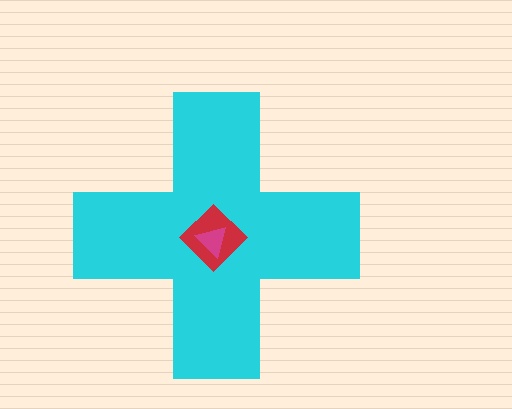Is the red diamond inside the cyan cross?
Yes.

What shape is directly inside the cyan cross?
The red diamond.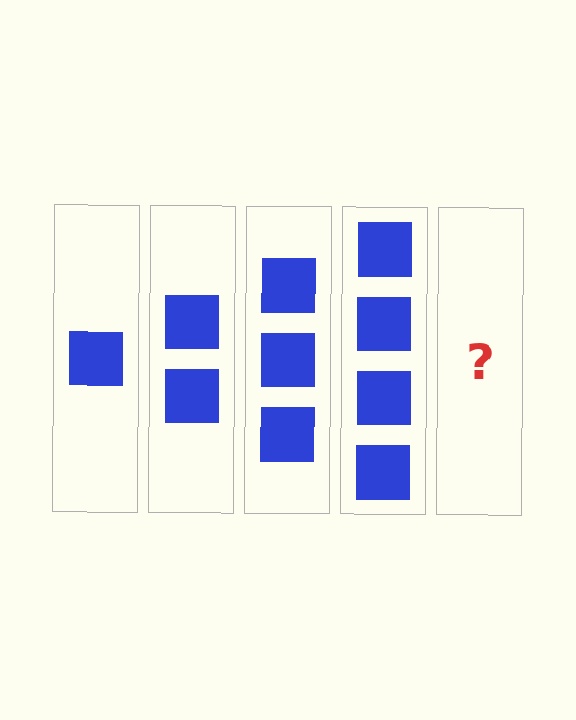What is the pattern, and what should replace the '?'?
The pattern is that each step adds one more square. The '?' should be 5 squares.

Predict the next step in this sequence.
The next step is 5 squares.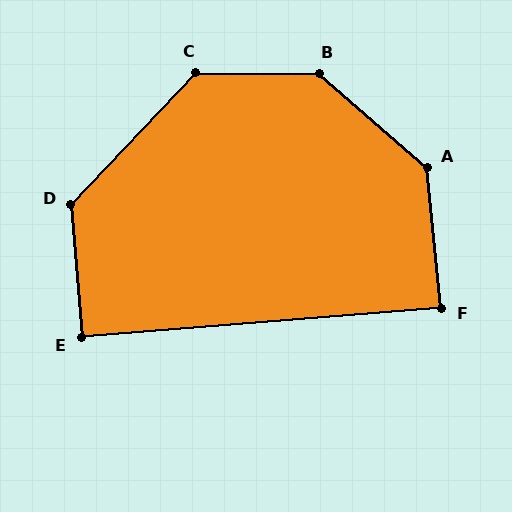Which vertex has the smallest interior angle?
F, at approximately 89 degrees.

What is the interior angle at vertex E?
Approximately 90 degrees (approximately right).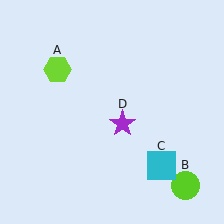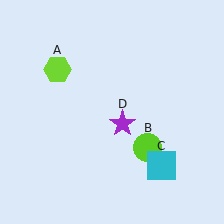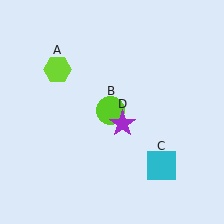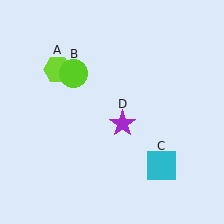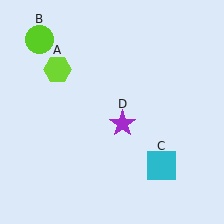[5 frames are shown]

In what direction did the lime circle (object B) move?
The lime circle (object B) moved up and to the left.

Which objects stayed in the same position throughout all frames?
Lime hexagon (object A) and cyan square (object C) and purple star (object D) remained stationary.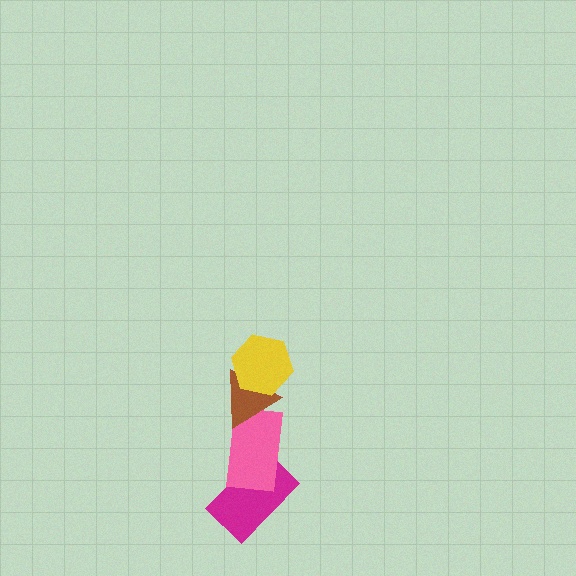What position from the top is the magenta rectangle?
The magenta rectangle is 4th from the top.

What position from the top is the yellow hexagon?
The yellow hexagon is 1st from the top.